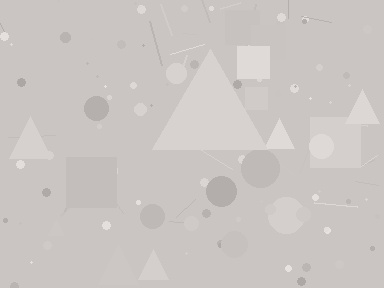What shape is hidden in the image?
A triangle is hidden in the image.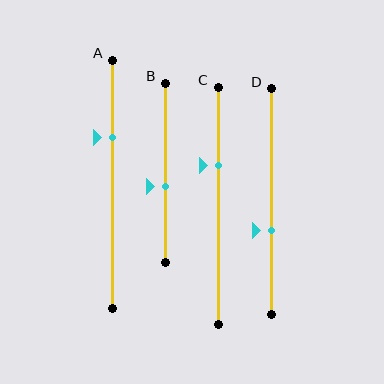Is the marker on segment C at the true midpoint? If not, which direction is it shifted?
No, the marker on segment C is shifted upward by about 17% of the segment length.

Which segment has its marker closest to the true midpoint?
Segment B has its marker closest to the true midpoint.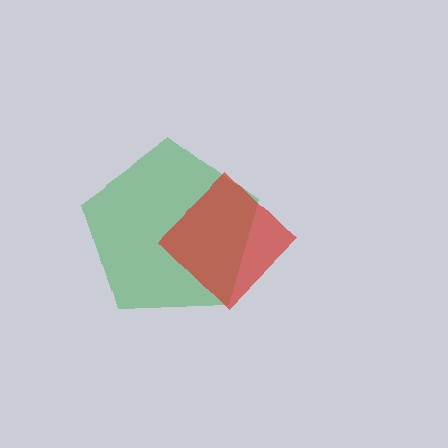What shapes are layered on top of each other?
The layered shapes are: a green pentagon, a red diamond.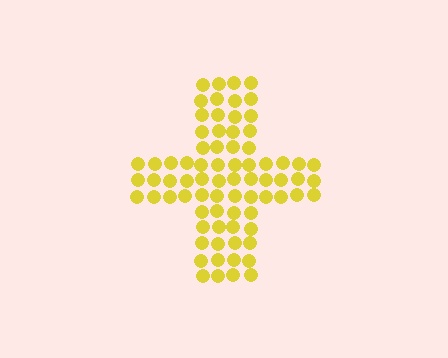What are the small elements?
The small elements are circles.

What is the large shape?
The large shape is a cross.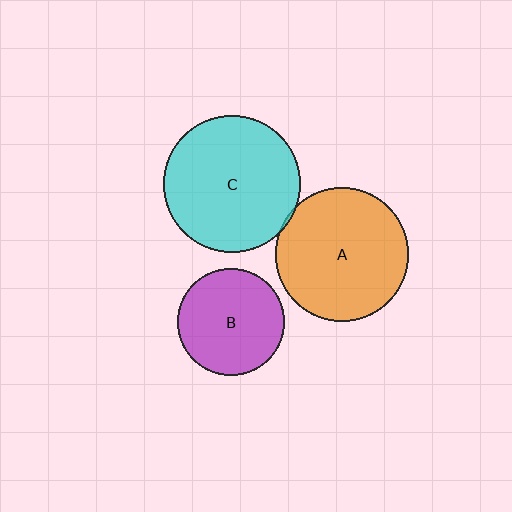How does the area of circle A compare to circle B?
Approximately 1.6 times.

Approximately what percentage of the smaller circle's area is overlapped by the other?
Approximately 5%.